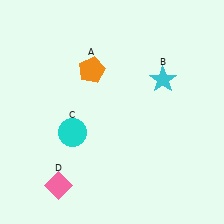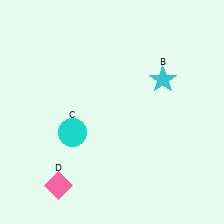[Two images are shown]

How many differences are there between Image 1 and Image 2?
There is 1 difference between the two images.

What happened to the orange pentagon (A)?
The orange pentagon (A) was removed in Image 2. It was in the top-left area of Image 1.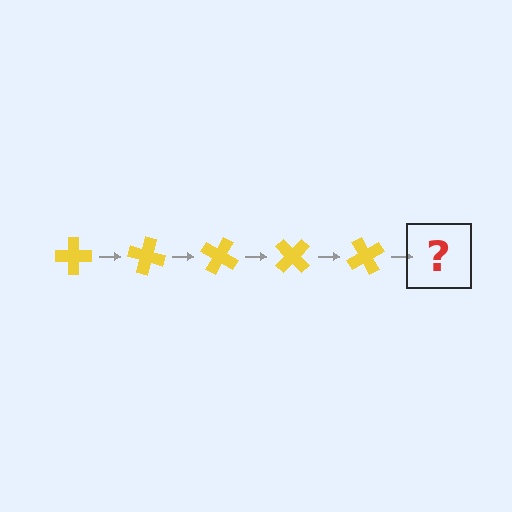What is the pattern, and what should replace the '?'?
The pattern is that the cross rotates 15 degrees each step. The '?' should be a yellow cross rotated 75 degrees.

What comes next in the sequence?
The next element should be a yellow cross rotated 75 degrees.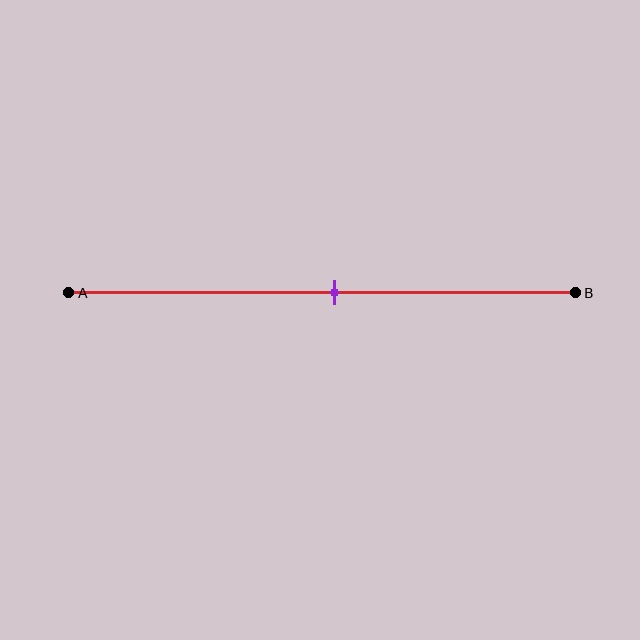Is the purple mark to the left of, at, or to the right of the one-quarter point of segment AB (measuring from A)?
The purple mark is to the right of the one-quarter point of segment AB.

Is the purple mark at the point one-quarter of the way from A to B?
No, the mark is at about 55% from A, not at the 25% one-quarter point.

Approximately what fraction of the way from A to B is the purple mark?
The purple mark is approximately 55% of the way from A to B.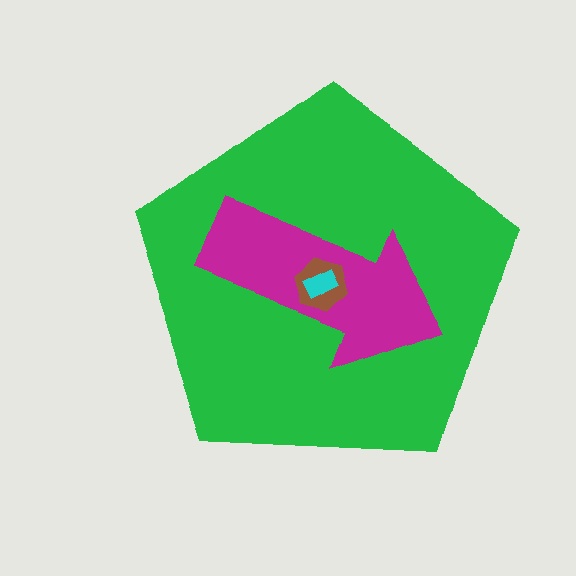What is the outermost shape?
The green pentagon.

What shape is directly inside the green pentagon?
The magenta arrow.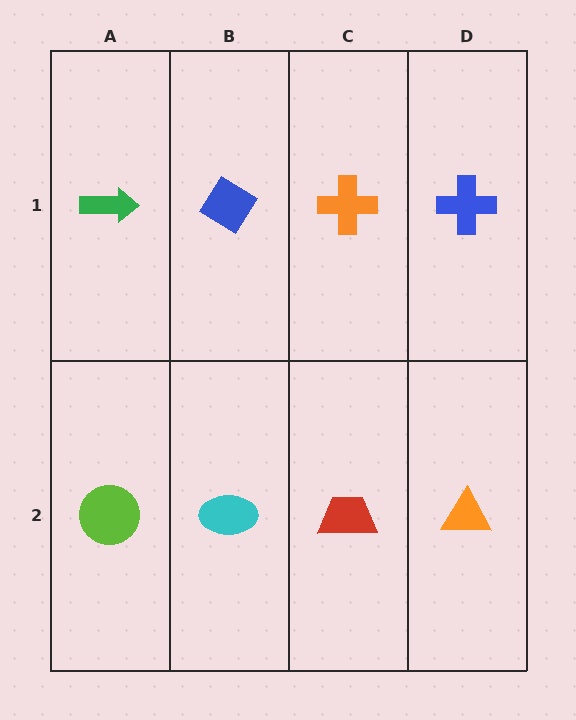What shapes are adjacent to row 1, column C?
A red trapezoid (row 2, column C), a blue diamond (row 1, column B), a blue cross (row 1, column D).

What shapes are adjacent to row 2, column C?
An orange cross (row 1, column C), a cyan ellipse (row 2, column B), an orange triangle (row 2, column D).